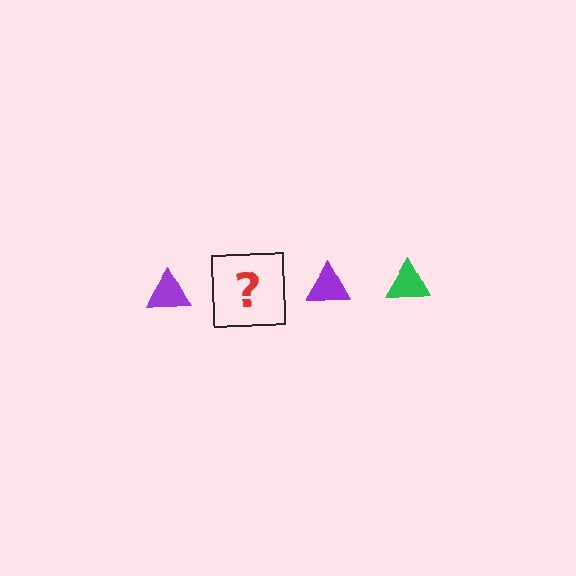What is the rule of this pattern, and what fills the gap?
The rule is that the pattern cycles through purple, green triangles. The gap should be filled with a green triangle.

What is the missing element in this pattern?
The missing element is a green triangle.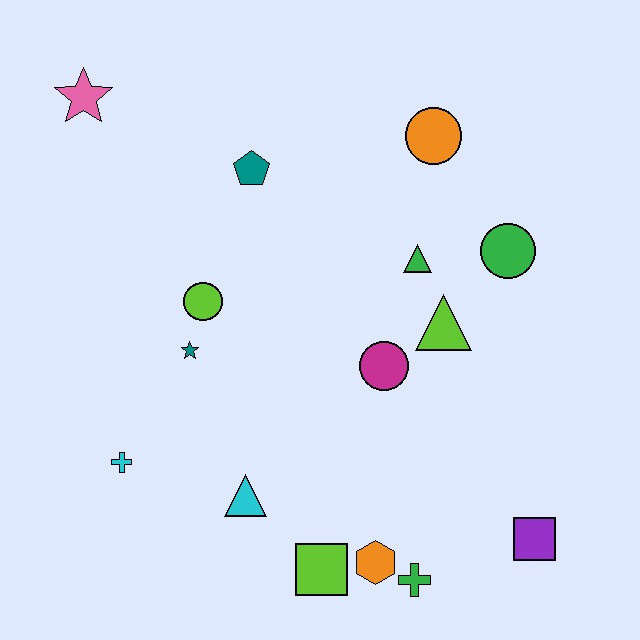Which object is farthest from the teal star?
The purple square is farthest from the teal star.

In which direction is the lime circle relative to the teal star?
The lime circle is above the teal star.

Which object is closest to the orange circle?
The green triangle is closest to the orange circle.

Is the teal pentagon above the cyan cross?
Yes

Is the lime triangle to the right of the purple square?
No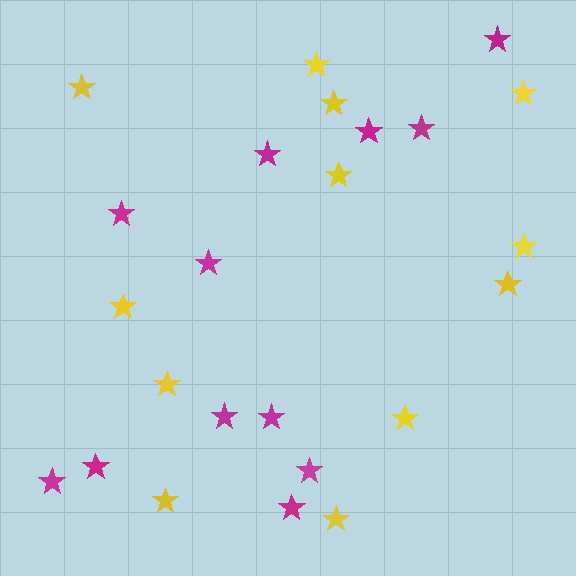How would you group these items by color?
There are 2 groups: one group of magenta stars (12) and one group of yellow stars (12).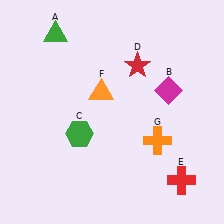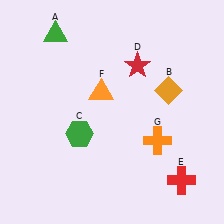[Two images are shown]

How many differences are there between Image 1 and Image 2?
There is 1 difference between the two images.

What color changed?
The diamond (B) changed from magenta in Image 1 to orange in Image 2.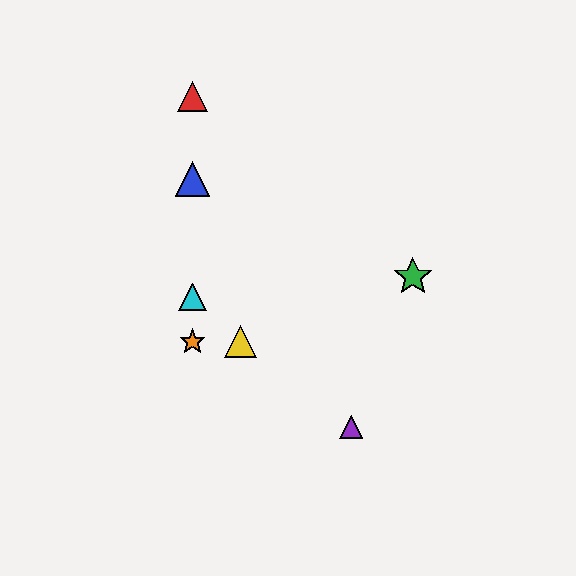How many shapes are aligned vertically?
4 shapes (the red triangle, the blue triangle, the orange star, the cyan triangle) are aligned vertically.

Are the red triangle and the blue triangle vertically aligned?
Yes, both are at x≈193.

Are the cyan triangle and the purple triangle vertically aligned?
No, the cyan triangle is at x≈193 and the purple triangle is at x≈351.